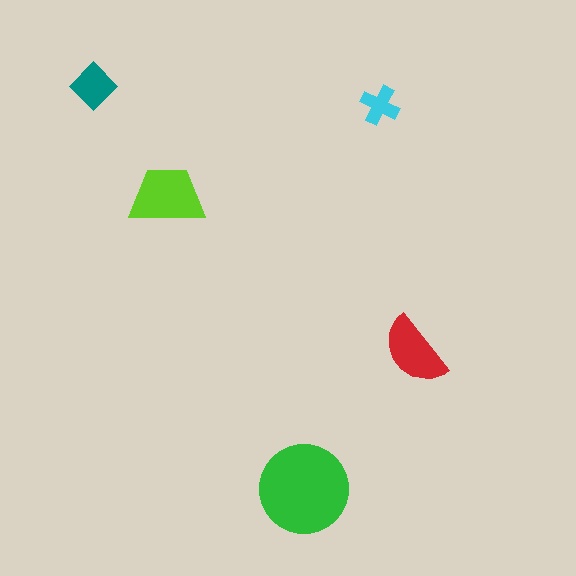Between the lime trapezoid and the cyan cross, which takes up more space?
The lime trapezoid.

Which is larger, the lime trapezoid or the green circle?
The green circle.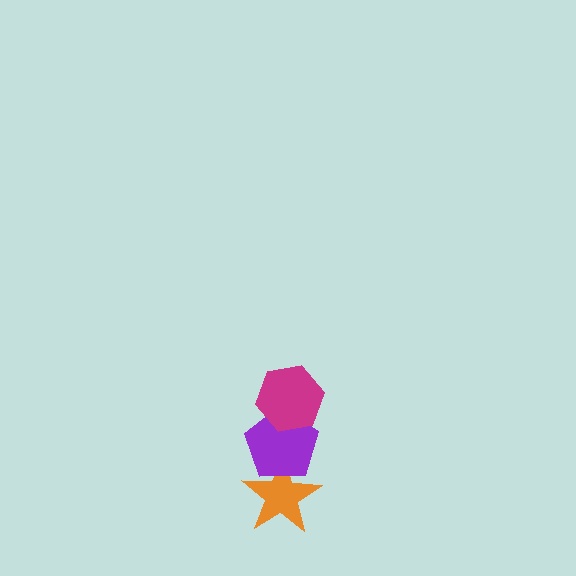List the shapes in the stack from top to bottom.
From top to bottom: the magenta hexagon, the purple pentagon, the orange star.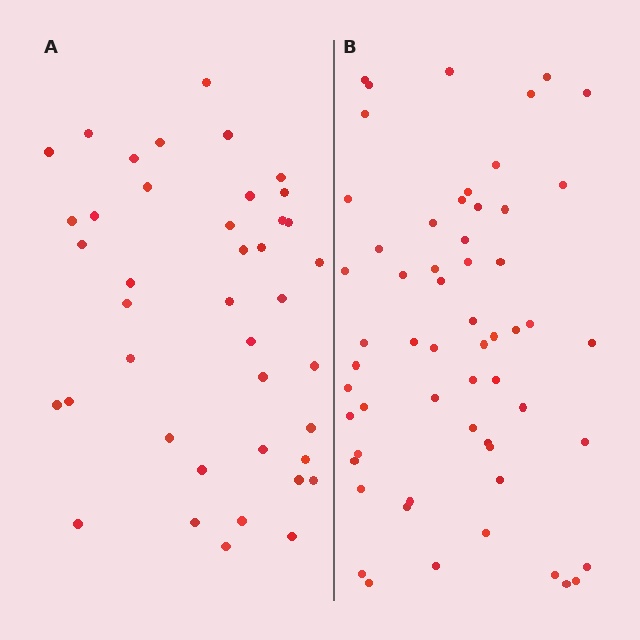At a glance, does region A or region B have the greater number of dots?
Region B (the right region) has more dots.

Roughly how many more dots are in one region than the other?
Region B has approximately 15 more dots than region A.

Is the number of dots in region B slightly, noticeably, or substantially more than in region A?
Region B has noticeably more, but not dramatically so. The ratio is roughly 1.4 to 1.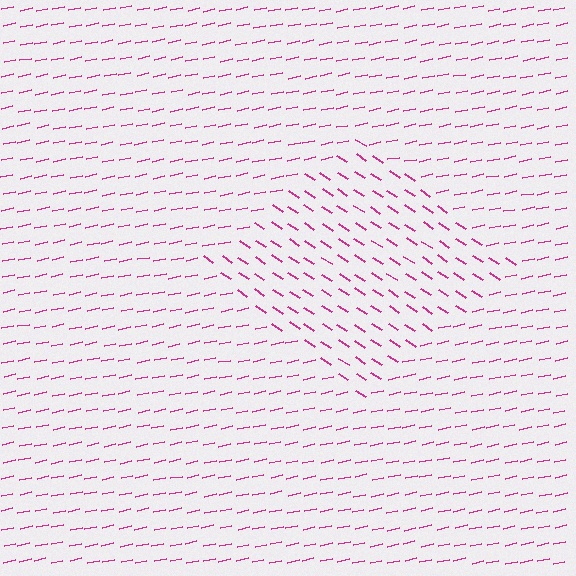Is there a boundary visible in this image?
Yes, there is a texture boundary formed by a change in line orientation.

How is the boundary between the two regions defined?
The boundary is defined purely by a change in line orientation (approximately 45 degrees difference). All lines are the same color and thickness.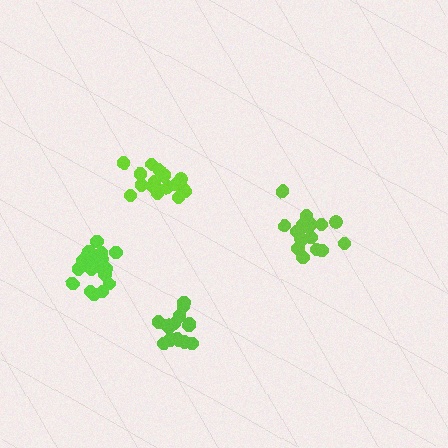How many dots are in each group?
Group 1: 19 dots, Group 2: 21 dots, Group 3: 19 dots, Group 4: 16 dots (75 total).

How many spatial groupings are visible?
There are 4 spatial groupings.